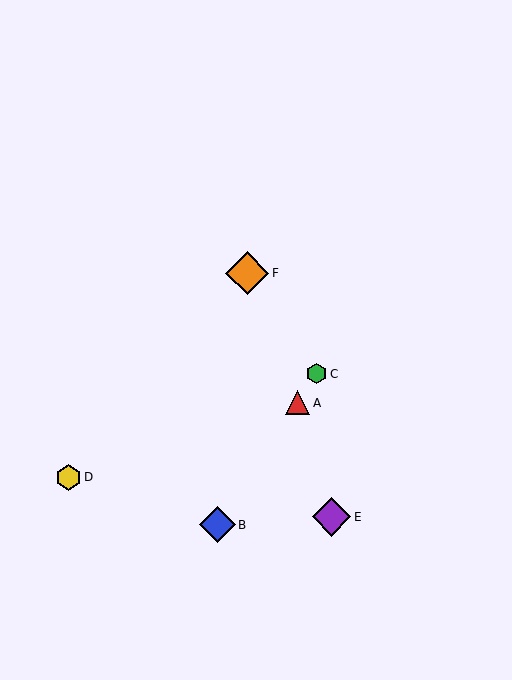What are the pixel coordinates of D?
Object D is at (68, 477).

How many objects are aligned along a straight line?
3 objects (A, B, C) are aligned along a straight line.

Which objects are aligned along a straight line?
Objects A, B, C are aligned along a straight line.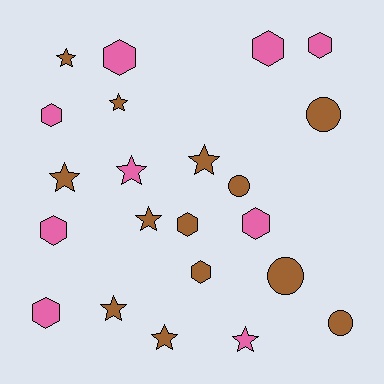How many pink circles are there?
There are no pink circles.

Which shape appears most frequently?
Hexagon, with 9 objects.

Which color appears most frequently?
Brown, with 13 objects.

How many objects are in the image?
There are 22 objects.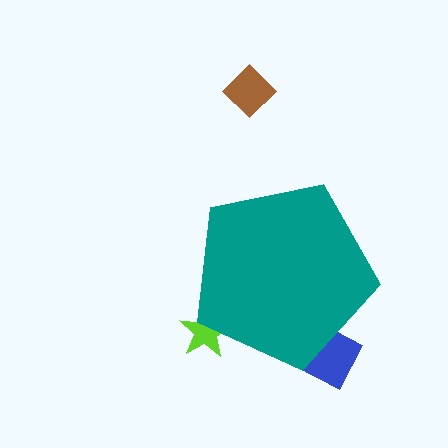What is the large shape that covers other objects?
A teal pentagon.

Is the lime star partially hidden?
Yes, the lime star is partially hidden behind the teal pentagon.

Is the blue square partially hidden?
Yes, the blue square is partially hidden behind the teal pentagon.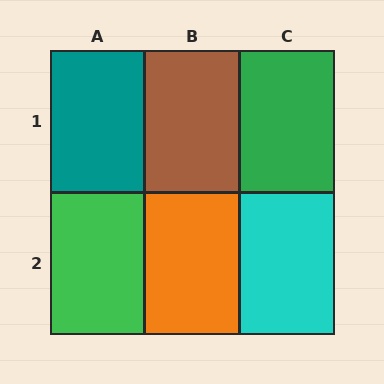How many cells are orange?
1 cell is orange.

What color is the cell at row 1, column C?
Green.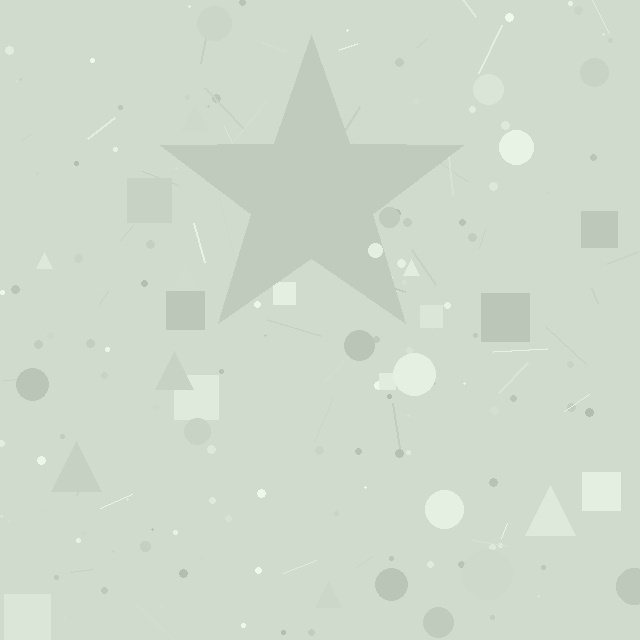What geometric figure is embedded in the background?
A star is embedded in the background.